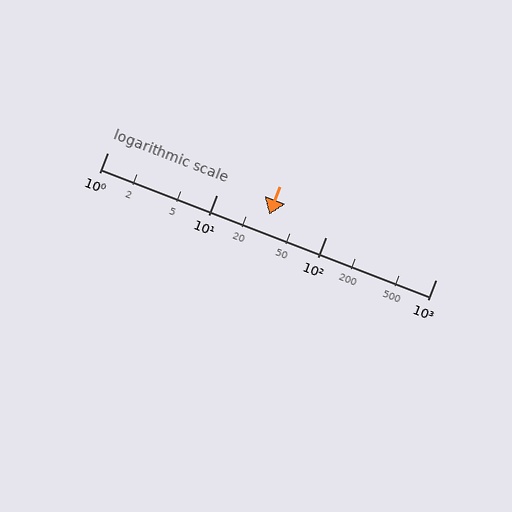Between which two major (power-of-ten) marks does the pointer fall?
The pointer is between 10 and 100.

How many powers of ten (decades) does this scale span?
The scale spans 3 decades, from 1 to 1000.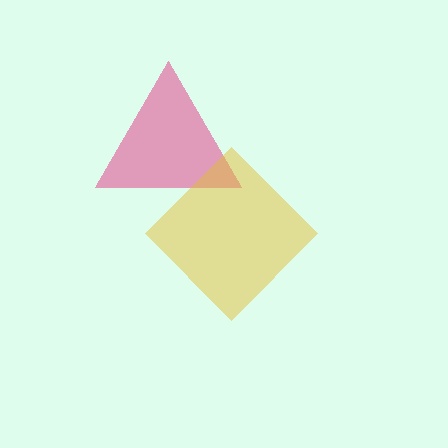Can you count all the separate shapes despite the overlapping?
Yes, there are 2 separate shapes.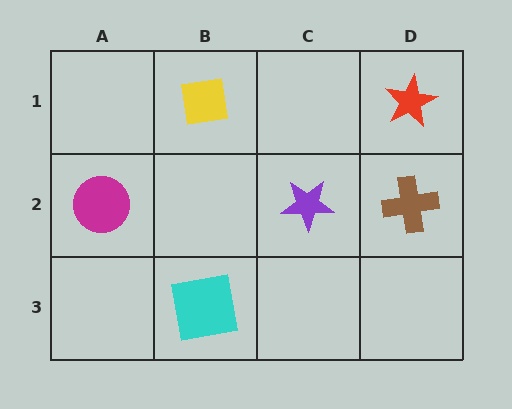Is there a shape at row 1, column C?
No, that cell is empty.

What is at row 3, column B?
A cyan square.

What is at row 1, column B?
A yellow square.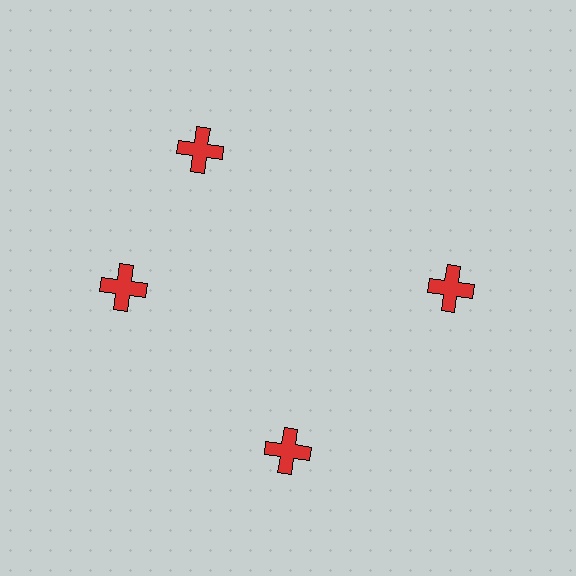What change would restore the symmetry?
The symmetry would be restored by rotating it back into even spacing with its neighbors so that all 4 crosses sit at equal angles and equal distance from the center.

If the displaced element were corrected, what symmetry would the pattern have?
It would have 4-fold rotational symmetry — the pattern would map onto itself every 90 degrees.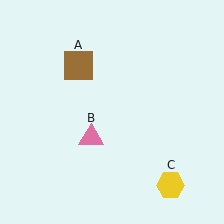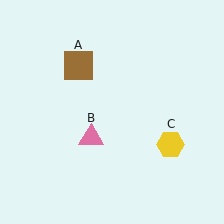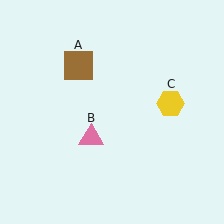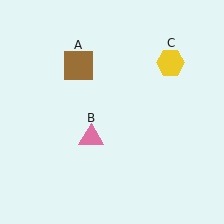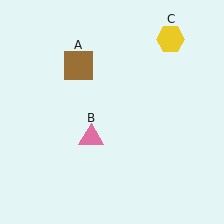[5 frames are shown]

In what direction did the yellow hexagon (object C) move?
The yellow hexagon (object C) moved up.